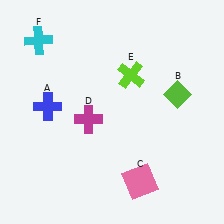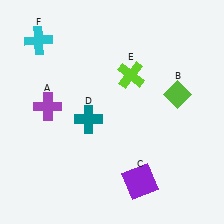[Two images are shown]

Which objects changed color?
A changed from blue to purple. C changed from pink to purple. D changed from magenta to teal.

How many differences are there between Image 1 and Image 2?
There are 3 differences between the two images.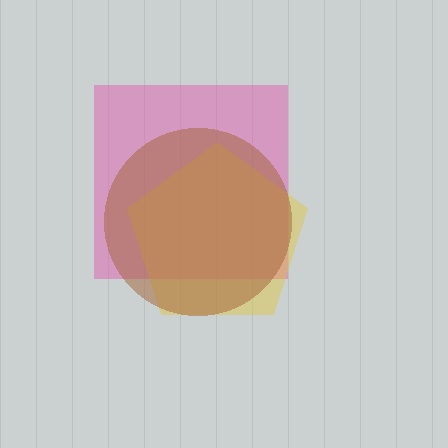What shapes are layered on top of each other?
The layered shapes are: a pink square, a yellow pentagon, a brown circle.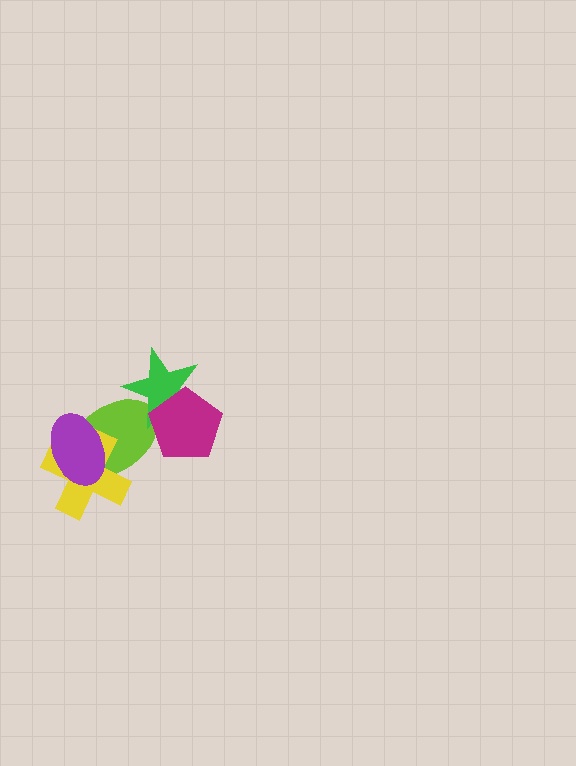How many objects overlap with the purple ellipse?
2 objects overlap with the purple ellipse.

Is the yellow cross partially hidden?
Yes, it is partially covered by another shape.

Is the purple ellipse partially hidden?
No, no other shape covers it.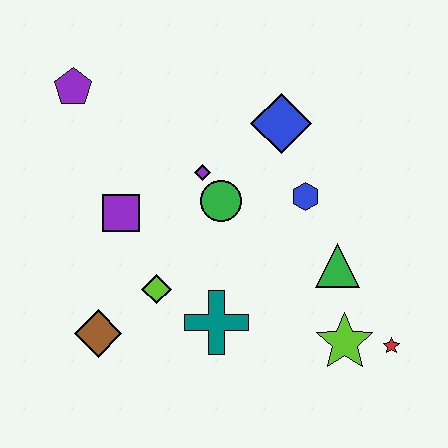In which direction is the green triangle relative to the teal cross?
The green triangle is to the right of the teal cross.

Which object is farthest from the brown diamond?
The red star is farthest from the brown diamond.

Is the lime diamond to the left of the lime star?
Yes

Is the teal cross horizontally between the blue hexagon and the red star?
No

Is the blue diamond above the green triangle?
Yes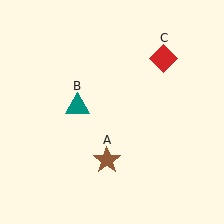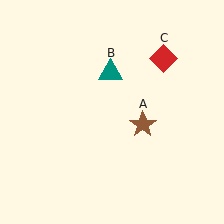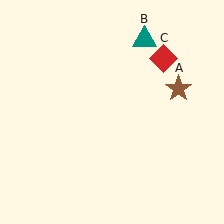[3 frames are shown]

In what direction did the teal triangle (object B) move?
The teal triangle (object B) moved up and to the right.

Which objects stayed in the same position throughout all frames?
Red diamond (object C) remained stationary.